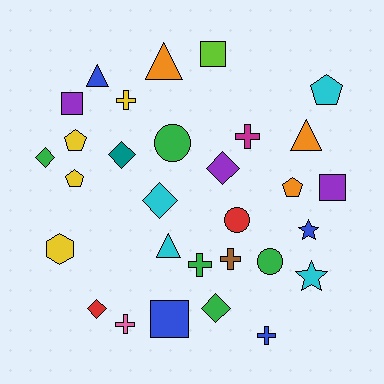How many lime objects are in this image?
There is 1 lime object.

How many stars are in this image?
There are 2 stars.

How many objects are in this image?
There are 30 objects.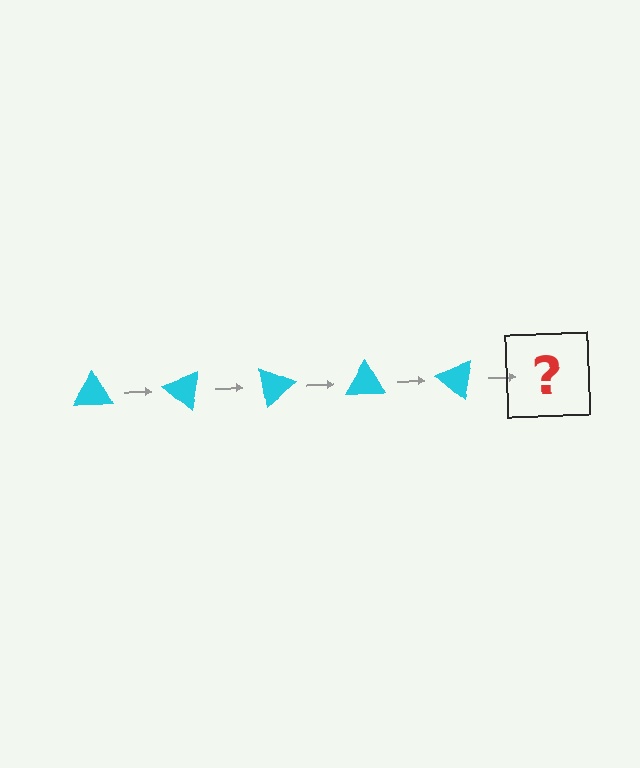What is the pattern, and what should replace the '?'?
The pattern is that the triangle rotates 40 degrees each step. The '?' should be a cyan triangle rotated 200 degrees.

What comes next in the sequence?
The next element should be a cyan triangle rotated 200 degrees.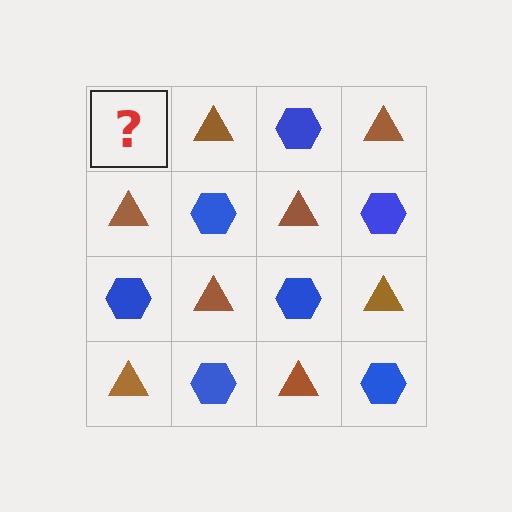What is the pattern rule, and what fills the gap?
The rule is that it alternates blue hexagon and brown triangle in a checkerboard pattern. The gap should be filled with a blue hexagon.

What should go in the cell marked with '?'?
The missing cell should contain a blue hexagon.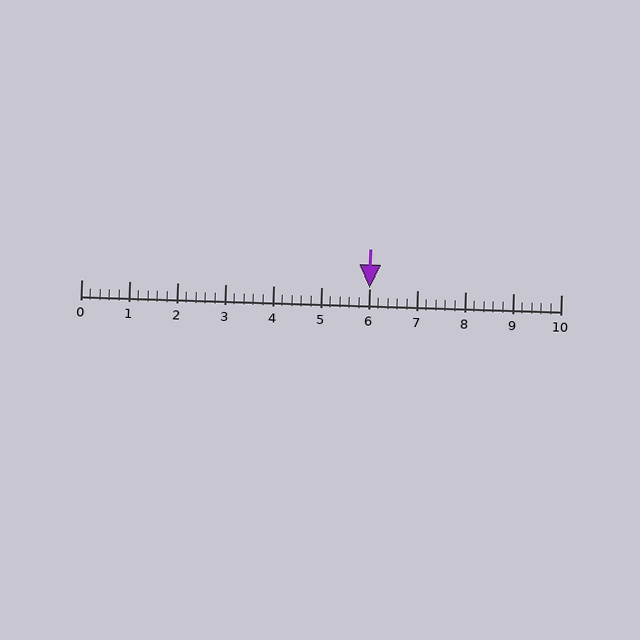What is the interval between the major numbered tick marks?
The major tick marks are spaced 1 units apart.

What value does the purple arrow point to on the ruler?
The purple arrow points to approximately 6.0.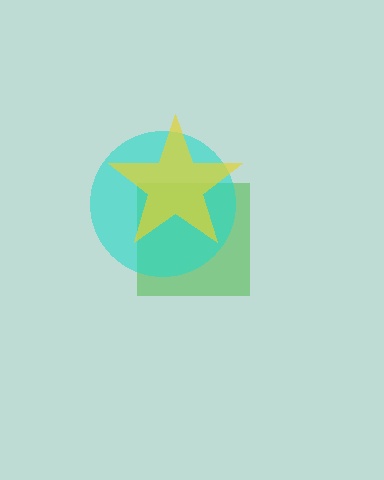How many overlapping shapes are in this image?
There are 3 overlapping shapes in the image.